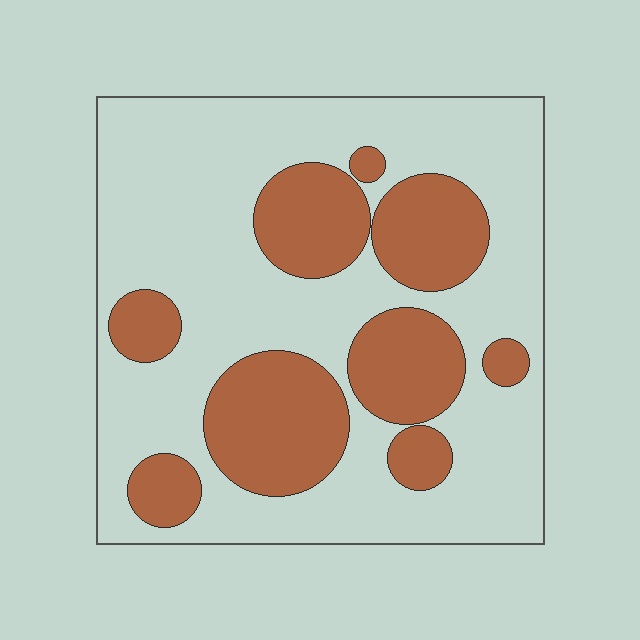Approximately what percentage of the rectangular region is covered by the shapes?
Approximately 30%.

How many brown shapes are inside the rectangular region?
9.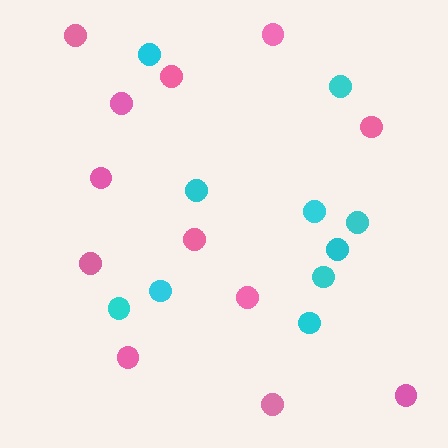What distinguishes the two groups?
There are 2 groups: one group of pink circles (12) and one group of cyan circles (10).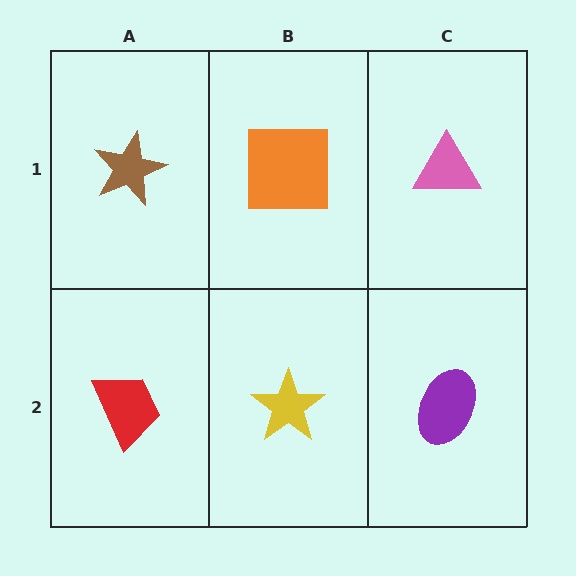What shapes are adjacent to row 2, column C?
A pink triangle (row 1, column C), a yellow star (row 2, column B).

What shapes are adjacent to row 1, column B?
A yellow star (row 2, column B), a brown star (row 1, column A), a pink triangle (row 1, column C).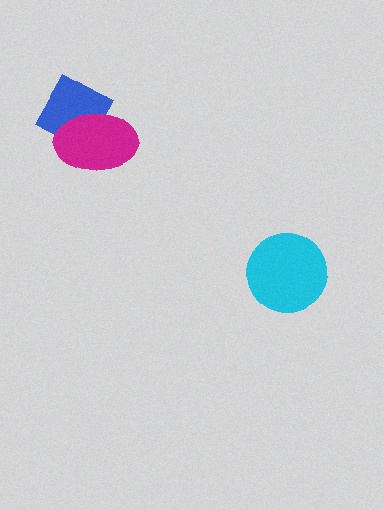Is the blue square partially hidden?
Yes, it is partially covered by another shape.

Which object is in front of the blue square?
The magenta ellipse is in front of the blue square.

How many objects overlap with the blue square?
1 object overlaps with the blue square.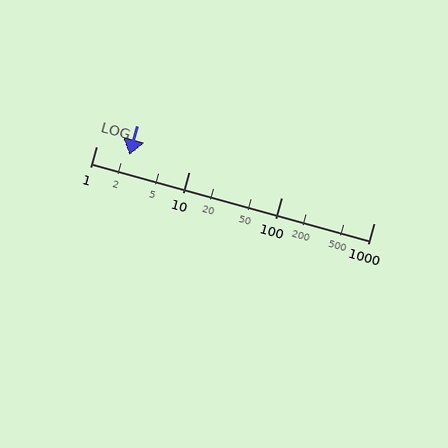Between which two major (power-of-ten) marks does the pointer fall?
The pointer is between 1 and 10.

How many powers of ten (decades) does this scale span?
The scale spans 3 decades, from 1 to 1000.